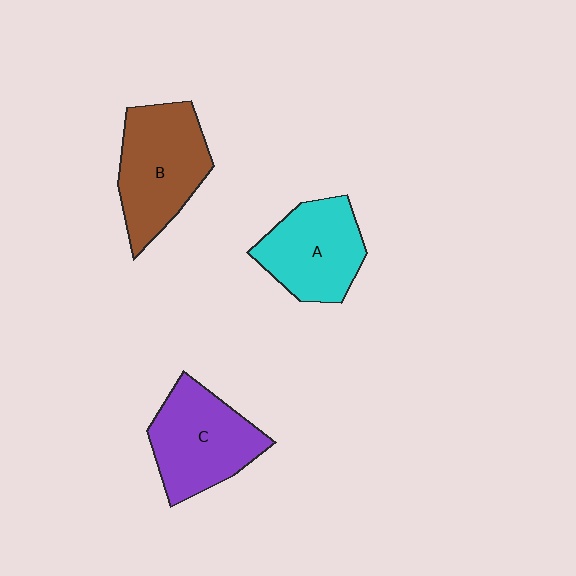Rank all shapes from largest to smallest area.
From largest to smallest: B (brown), C (purple), A (cyan).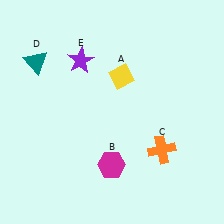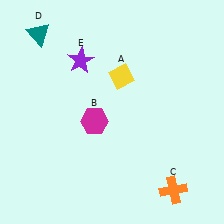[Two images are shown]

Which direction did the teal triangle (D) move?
The teal triangle (D) moved up.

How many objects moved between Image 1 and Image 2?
3 objects moved between the two images.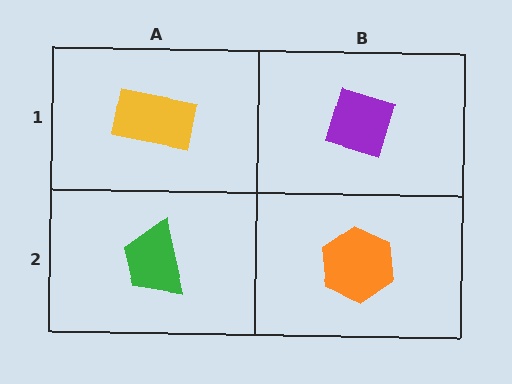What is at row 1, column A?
A yellow rectangle.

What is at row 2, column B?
An orange hexagon.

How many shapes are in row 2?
2 shapes.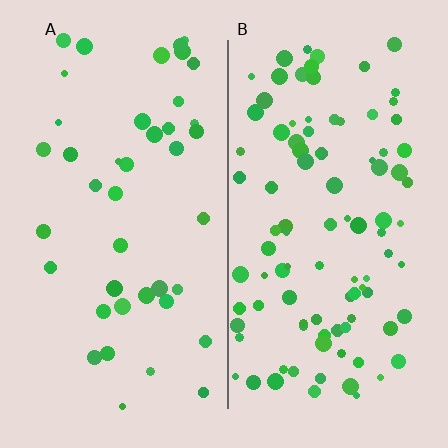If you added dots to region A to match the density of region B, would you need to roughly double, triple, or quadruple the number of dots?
Approximately double.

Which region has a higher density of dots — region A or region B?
B (the right).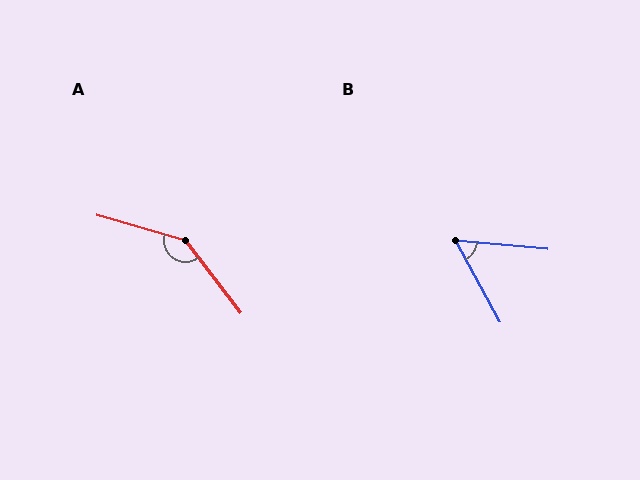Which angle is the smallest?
B, at approximately 56 degrees.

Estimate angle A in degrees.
Approximately 144 degrees.